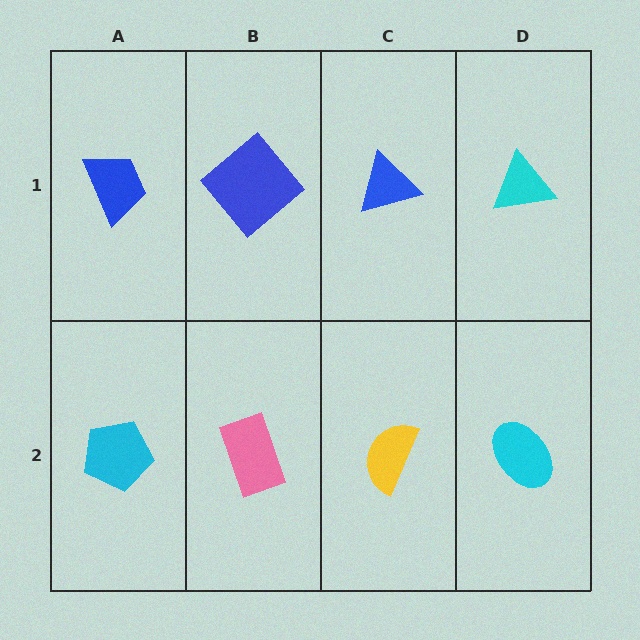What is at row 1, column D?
A cyan triangle.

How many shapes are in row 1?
4 shapes.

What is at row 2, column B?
A pink rectangle.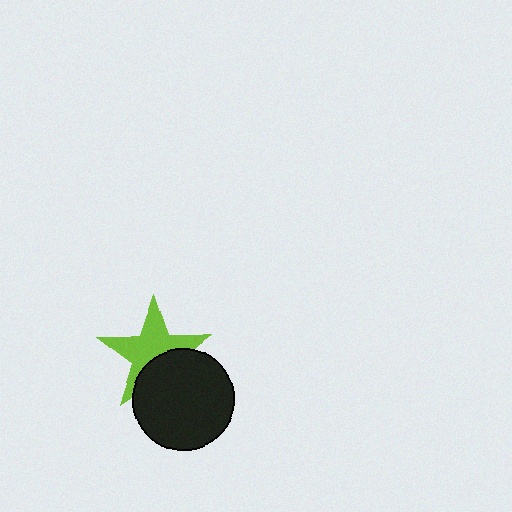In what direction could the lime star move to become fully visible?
The lime star could move up. That would shift it out from behind the black circle entirely.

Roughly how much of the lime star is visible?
About half of it is visible (roughly 63%).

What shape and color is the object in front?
The object in front is a black circle.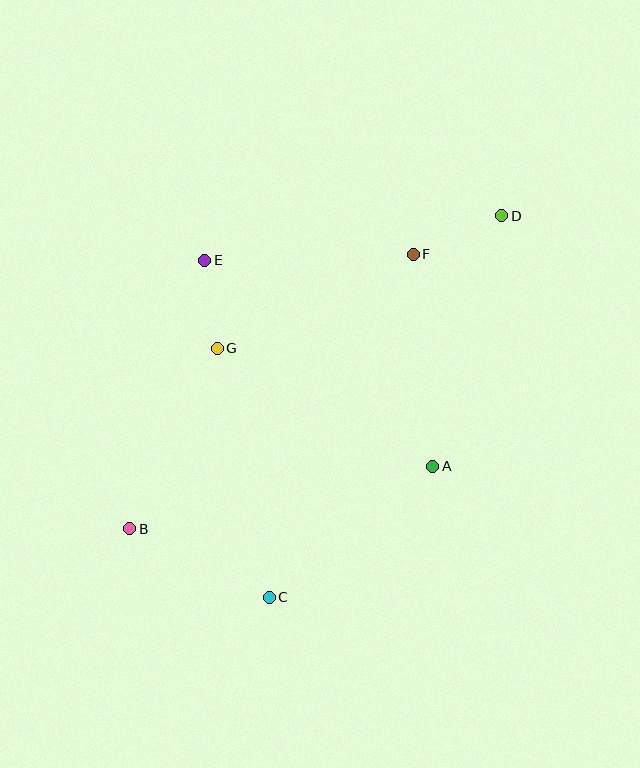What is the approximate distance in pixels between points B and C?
The distance between B and C is approximately 155 pixels.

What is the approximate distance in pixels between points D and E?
The distance between D and E is approximately 300 pixels.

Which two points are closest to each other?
Points E and G are closest to each other.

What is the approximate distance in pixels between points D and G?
The distance between D and G is approximately 314 pixels.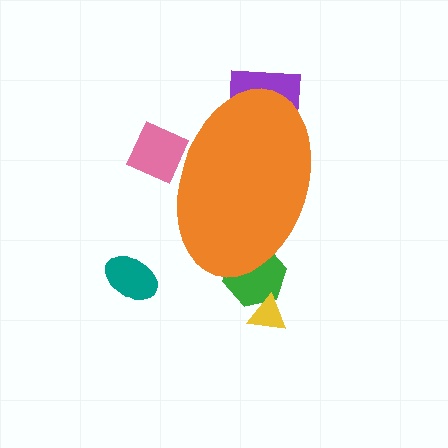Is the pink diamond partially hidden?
Yes, the pink diamond is partially hidden behind the orange ellipse.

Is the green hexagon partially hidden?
Yes, the green hexagon is partially hidden behind the orange ellipse.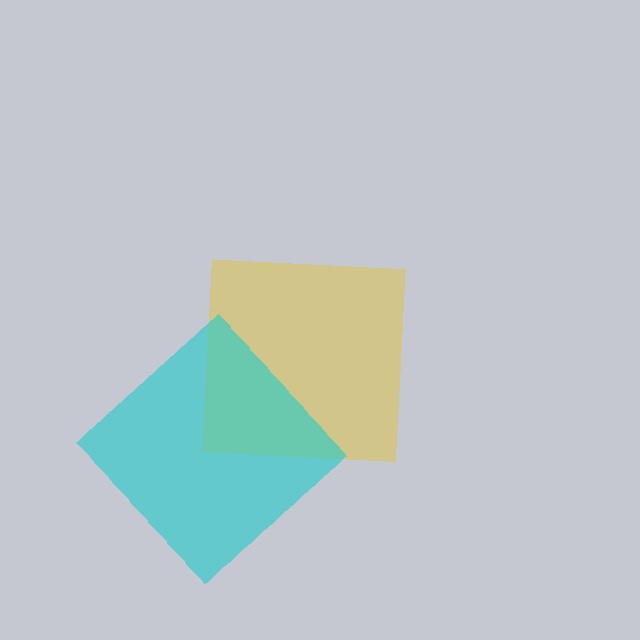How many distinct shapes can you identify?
There are 2 distinct shapes: a yellow square, a cyan diamond.